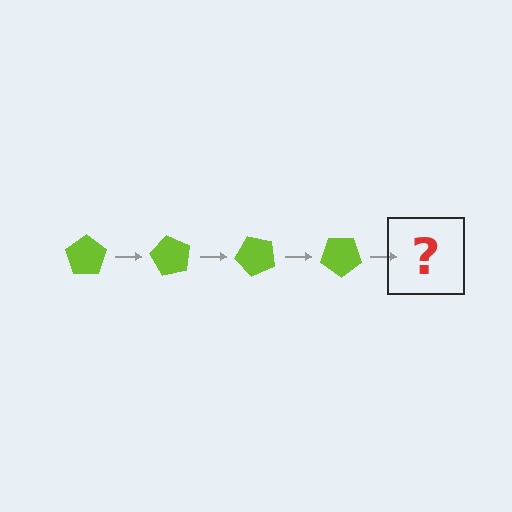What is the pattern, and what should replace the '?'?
The pattern is that the pentagon rotates 60 degrees each step. The '?' should be a lime pentagon rotated 240 degrees.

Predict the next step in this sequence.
The next step is a lime pentagon rotated 240 degrees.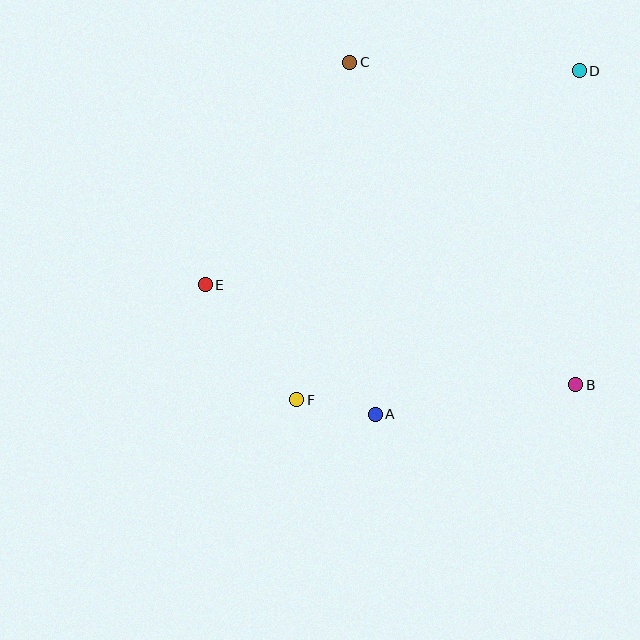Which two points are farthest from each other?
Points D and F are farthest from each other.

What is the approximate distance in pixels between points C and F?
The distance between C and F is approximately 342 pixels.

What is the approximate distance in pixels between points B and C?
The distance between B and C is approximately 394 pixels.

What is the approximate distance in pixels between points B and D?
The distance between B and D is approximately 314 pixels.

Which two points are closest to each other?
Points A and F are closest to each other.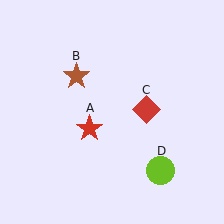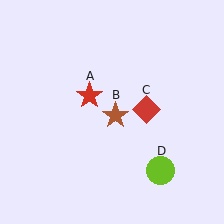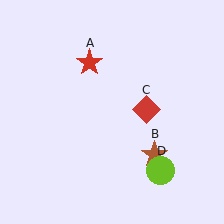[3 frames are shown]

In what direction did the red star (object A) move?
The red star (object A) moved up.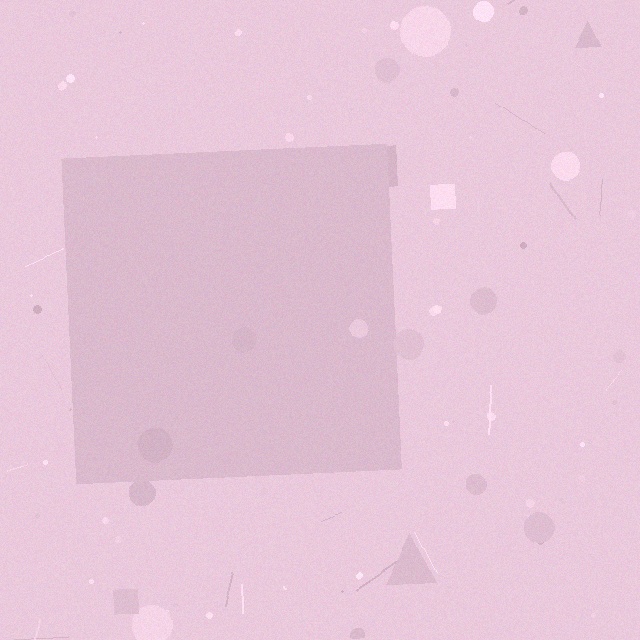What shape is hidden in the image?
A square is hidden in the image.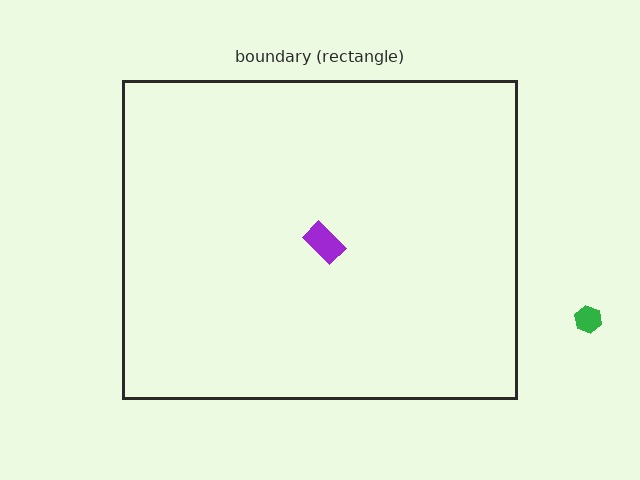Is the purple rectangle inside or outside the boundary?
Inside.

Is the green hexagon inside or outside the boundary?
Outside.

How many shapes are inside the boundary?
1 inside, 1 outside.